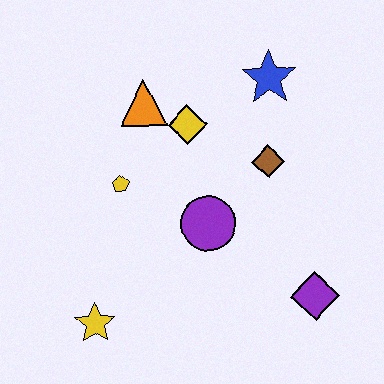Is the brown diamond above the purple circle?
Yes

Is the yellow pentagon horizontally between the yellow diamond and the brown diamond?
No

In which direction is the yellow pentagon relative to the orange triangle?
The yellow pentagon is below the orange triangle.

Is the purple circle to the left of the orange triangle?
No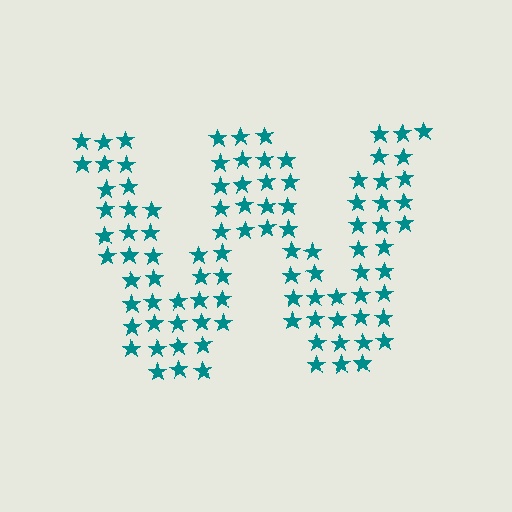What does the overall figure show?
The overall figure shows the letter W.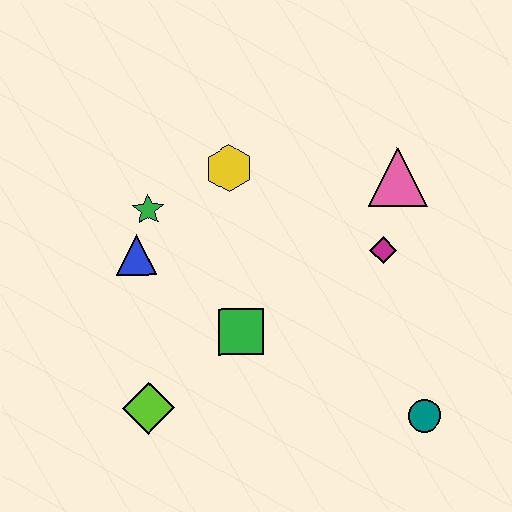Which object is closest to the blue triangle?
The green star is closest to the blue triangle.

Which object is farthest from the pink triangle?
The lime diamond is farthest from the pink triangle.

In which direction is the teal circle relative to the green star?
The teal circle is to the right of the green star.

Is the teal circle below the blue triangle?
Yes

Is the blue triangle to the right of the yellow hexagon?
No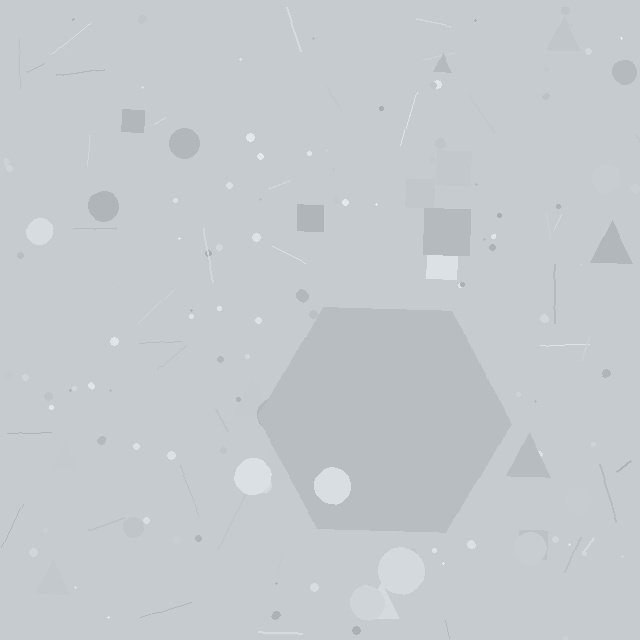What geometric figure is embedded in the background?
A hexagon is embedded in the background.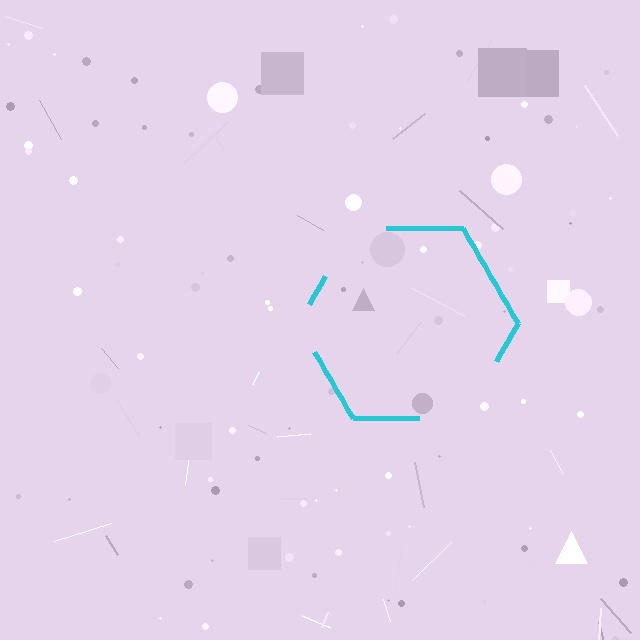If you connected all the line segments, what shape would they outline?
They would outline a hexagon.